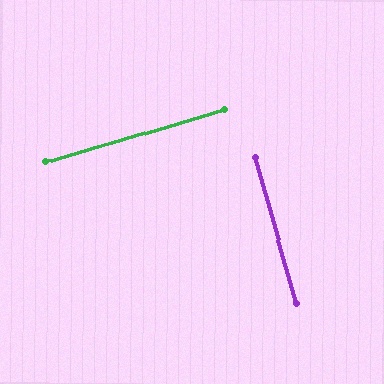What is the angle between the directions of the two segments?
Approximately 89 degrees.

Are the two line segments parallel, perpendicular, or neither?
Perpendicular — they meet at approximately 89°.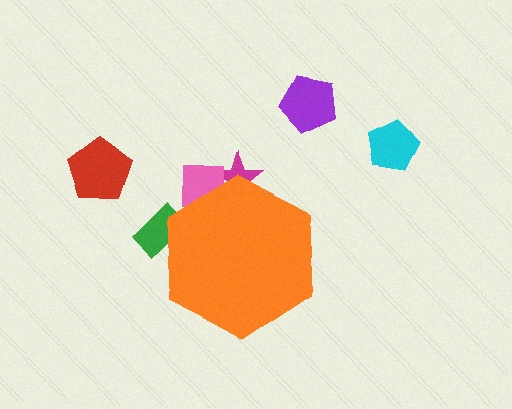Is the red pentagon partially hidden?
No, the red pentagon is fully visible.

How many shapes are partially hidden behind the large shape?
3 shapes are partially hidden.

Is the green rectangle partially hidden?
Yes, the green rectangle is partially hidden behind the orange hexagon.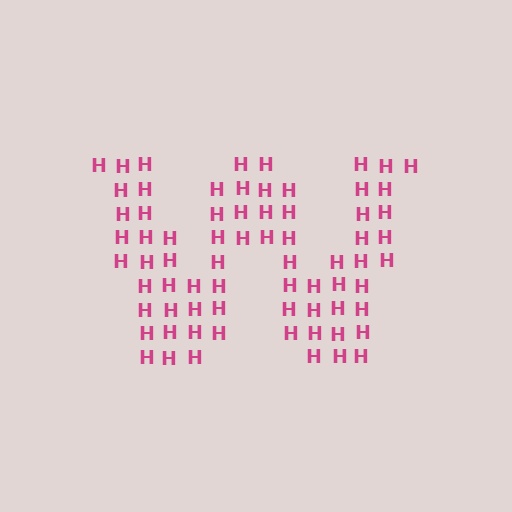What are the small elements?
The small elements are letter H's.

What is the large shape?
The large shape is the letter W.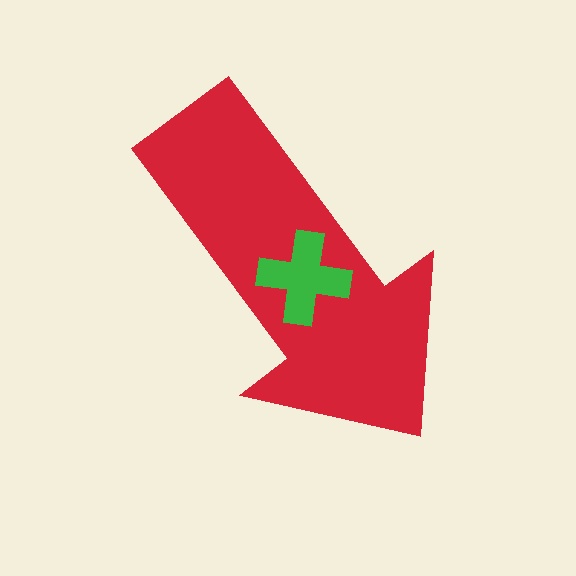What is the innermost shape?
The green cross.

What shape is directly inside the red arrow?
The green cross.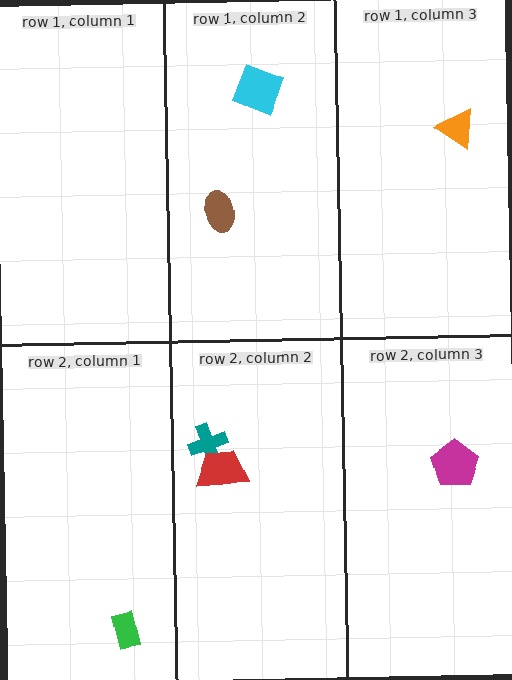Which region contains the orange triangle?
The row 1, column 3 region.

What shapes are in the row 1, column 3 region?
The orange triangle.